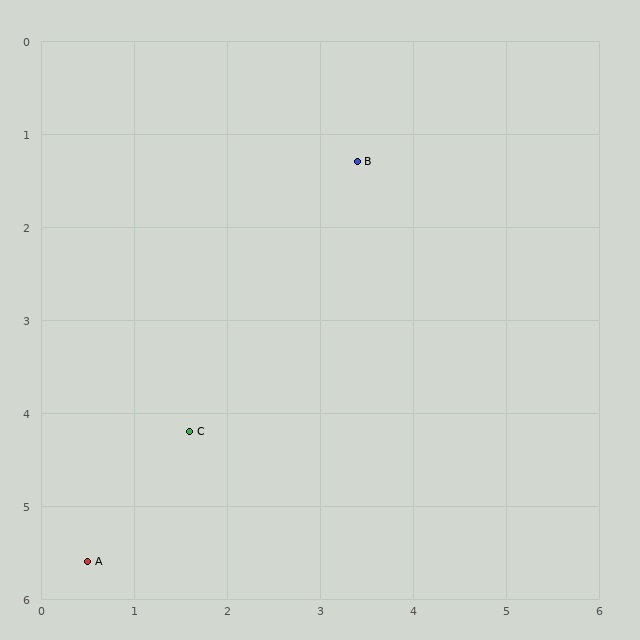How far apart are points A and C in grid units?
Points A and C are about 1.8 grid units apart.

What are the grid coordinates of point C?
Point C is at approximately (1.6, 4.2).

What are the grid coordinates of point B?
Point B is at approximately (3.4, 1.3).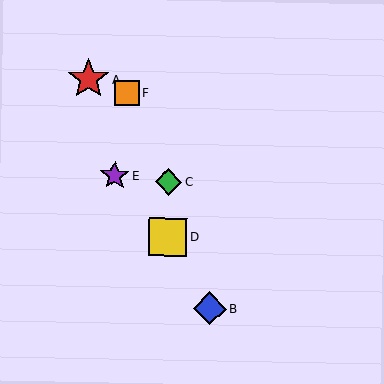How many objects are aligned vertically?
2 objects (C, D) are aligned vertically.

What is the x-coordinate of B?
Object B is at x≈210.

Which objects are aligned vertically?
Objects C, D are aligned vertically.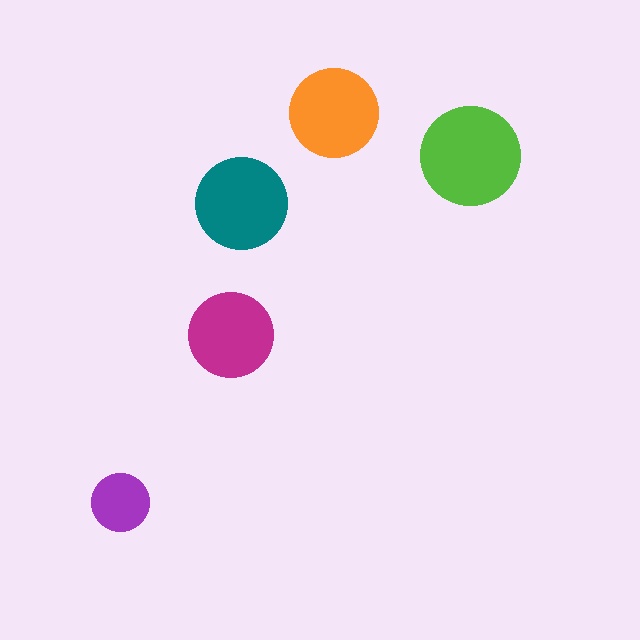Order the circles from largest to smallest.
the lime one, the teal one, the orange one, the magenta one, the purple one.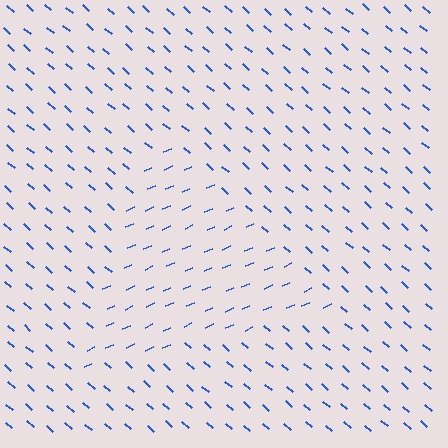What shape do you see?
I see a triangle.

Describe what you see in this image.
The image is filled with small blue line segments. A triangle region in the image has lines oriented differently from the surrounding lines, creating a visible texture boundary.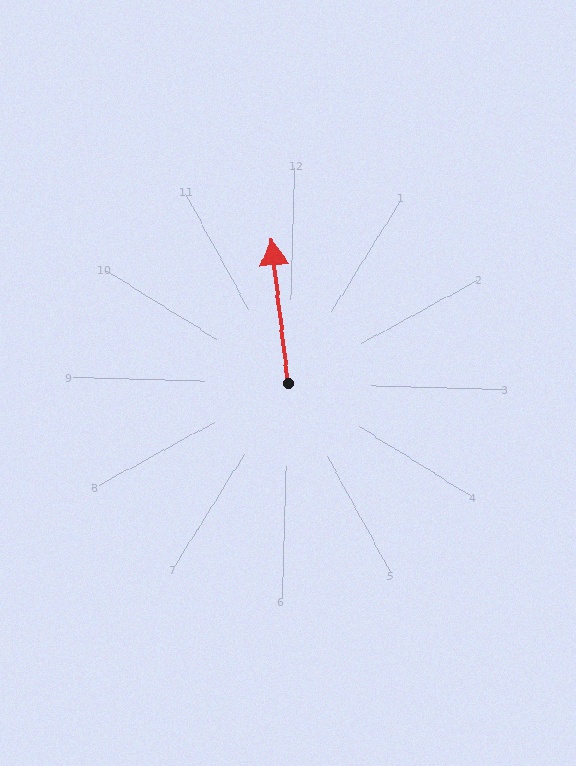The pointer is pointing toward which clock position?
Roughly 12 o'clock.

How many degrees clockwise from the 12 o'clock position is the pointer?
Approximately 352 degrees.